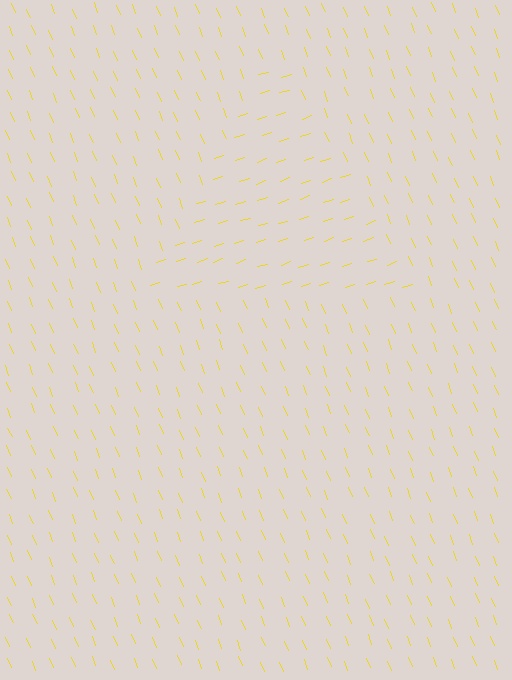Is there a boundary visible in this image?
Yes, there is a texture boundary formed by a change in line orientation.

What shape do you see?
I see a triangle.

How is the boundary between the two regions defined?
The boundary is defined purely by a change in line orientation (approximately 86 degrees difference). All lines are the same color and thickness.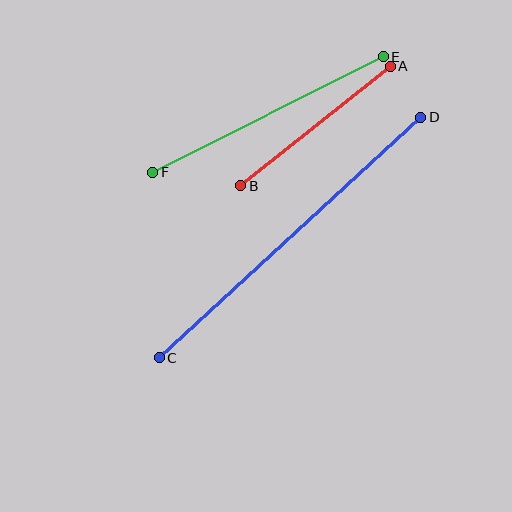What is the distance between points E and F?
The distance is approximately 258 pixels.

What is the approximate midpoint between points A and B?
The midpoint is at approximately (316, 126) pixels.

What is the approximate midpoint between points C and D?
The midpoint is at approximately (290, 238) pixels.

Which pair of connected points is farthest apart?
Points C and D are farthest apart.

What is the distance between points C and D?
The distance is approximately 355 pixels.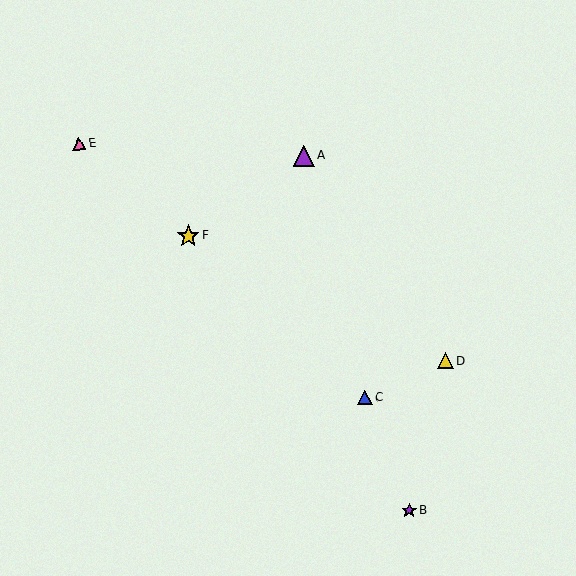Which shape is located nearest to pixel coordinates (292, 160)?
The purple triangle (labeled A) at (303, 156) is nearest to that location.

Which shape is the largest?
The yellow star (labeled F) is the largest.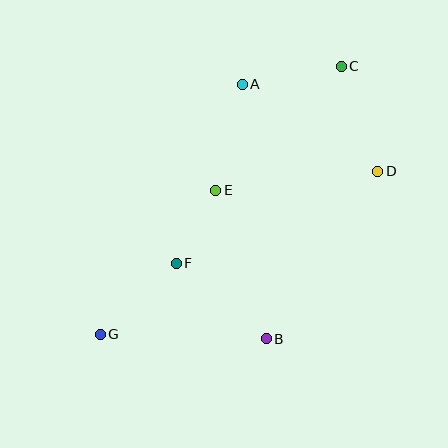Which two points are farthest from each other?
Points C and G are farthest from each other.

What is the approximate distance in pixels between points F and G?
The distance between F and G is approximately 104 pixels.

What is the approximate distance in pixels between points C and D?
The distance between C and D is approximately 111 pixels.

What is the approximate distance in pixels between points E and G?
The distance between E and G is approximately 185 pixels.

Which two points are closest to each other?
Points E and F are closest to each other.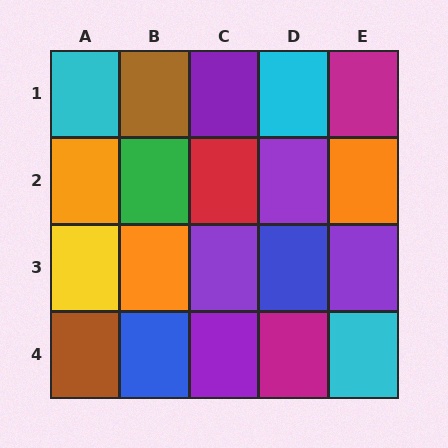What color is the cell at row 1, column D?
Cyan.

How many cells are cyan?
3 cells are cyan.